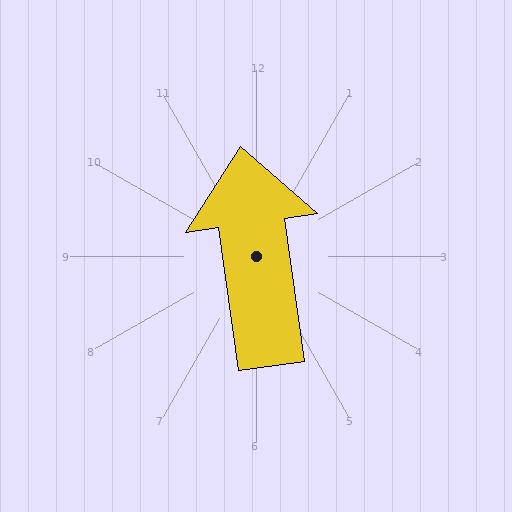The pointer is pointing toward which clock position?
Roughly 12 o'clock.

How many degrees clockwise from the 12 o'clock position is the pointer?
Approximately 352 degrees.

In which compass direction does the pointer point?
North.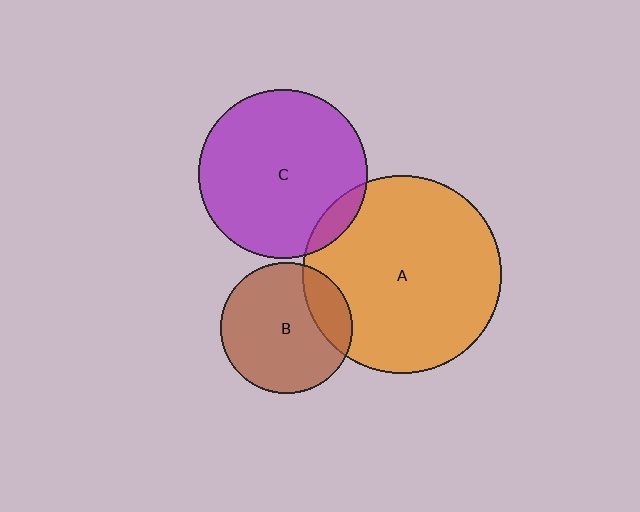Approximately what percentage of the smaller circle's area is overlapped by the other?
Approximately 10%.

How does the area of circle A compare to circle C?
Approximately 1.4 times.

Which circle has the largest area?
Circle A (orange).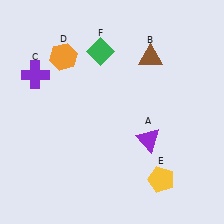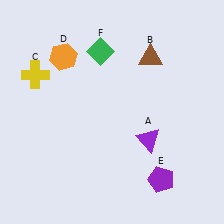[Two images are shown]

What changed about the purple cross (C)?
In Image 1, C is purple. In Image 2, it changed to yellow.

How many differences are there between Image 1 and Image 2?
There are 2 differences between the two images.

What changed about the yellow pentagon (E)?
In Image 1, E is yellow. In Image 2, it changed to purple.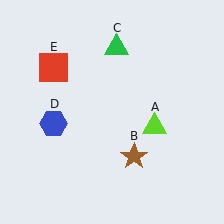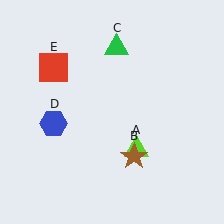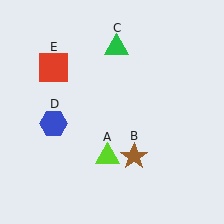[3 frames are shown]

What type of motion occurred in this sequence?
The lime triangle (object A) rotated clockwise around the center of the scene.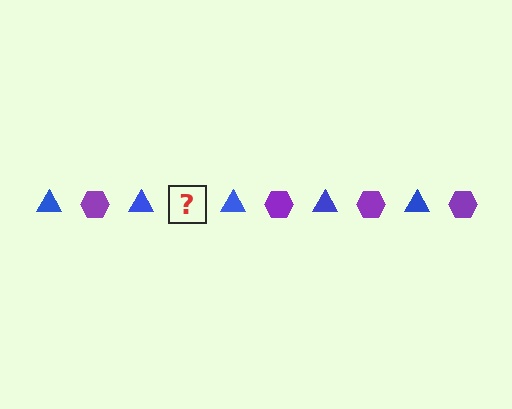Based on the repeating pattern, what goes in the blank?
The blank should be a purple hexagon.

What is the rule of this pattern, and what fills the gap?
The rule is that the pattern alternates between blue triangle and purple hexagon. The gap should be filled with a purple hexagon.